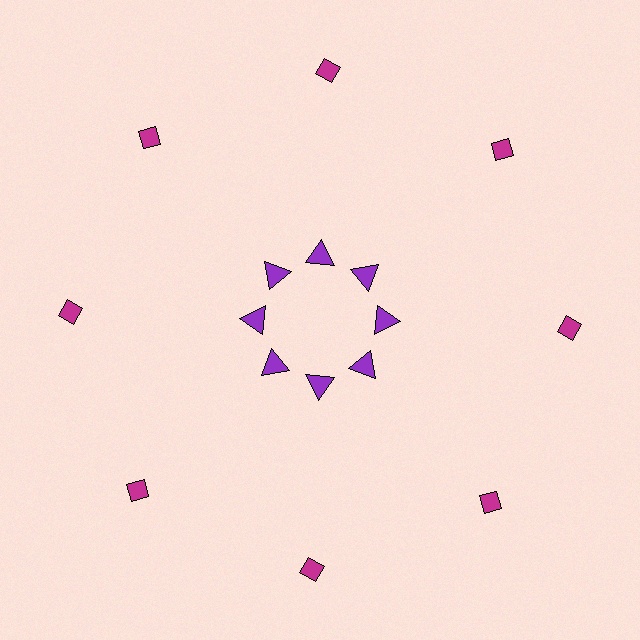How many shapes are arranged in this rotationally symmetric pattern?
There are 16 shapes, arranged in 8 groups of 2.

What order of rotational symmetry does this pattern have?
This pattern has 8-fold rotational symmetry.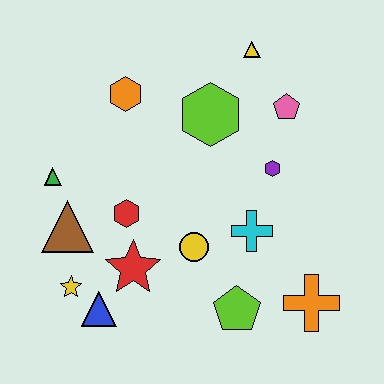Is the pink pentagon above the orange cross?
Yes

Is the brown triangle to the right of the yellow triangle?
No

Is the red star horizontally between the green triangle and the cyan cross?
Yes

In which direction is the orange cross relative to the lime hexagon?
The orange cross is below the lime hexagon.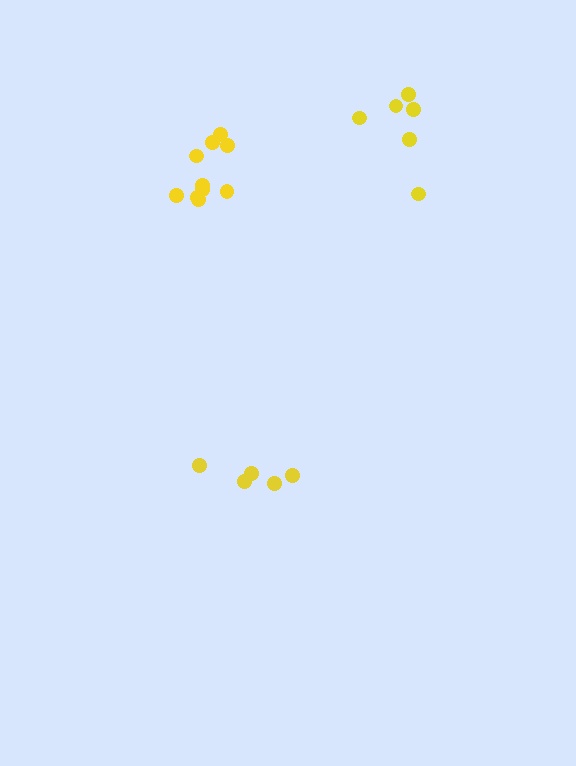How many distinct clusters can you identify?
There are 3 distinct clusters.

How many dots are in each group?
Group 1: 10 dots, Group 2: 5 dots, Group 3: 6 dots (21 total).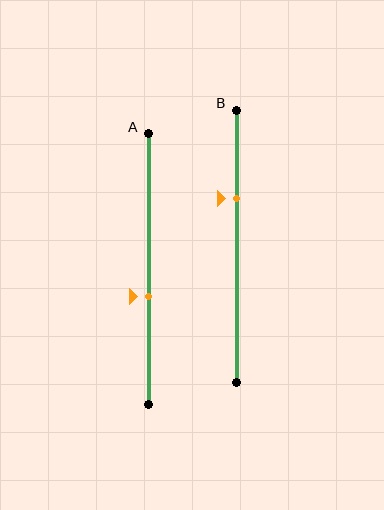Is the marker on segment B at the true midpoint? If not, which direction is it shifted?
No, the marker on segment B is shifted upward by about 18% of the segment length.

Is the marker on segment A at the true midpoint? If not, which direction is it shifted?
No, the marker on segment A is shifted downward by about 10% of the segment length.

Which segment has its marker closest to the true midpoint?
Segment A has its marker closest to the true midpoint.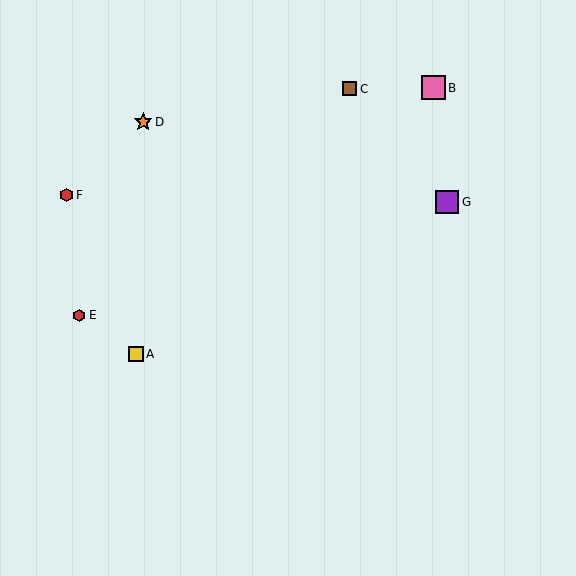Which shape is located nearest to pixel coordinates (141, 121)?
The orange star (labeled D) at (143, 122) is nearest to that location.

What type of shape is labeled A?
Shape A is a yellow square.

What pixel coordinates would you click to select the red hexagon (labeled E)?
Click at (79, 315) to select the red hexagon E.